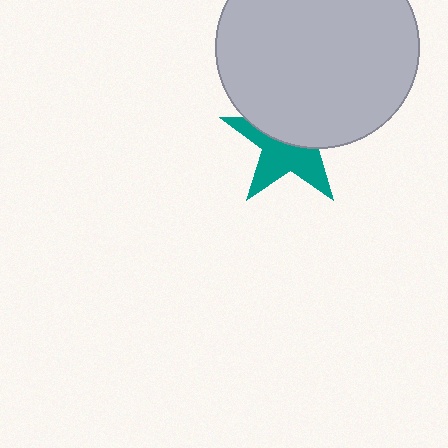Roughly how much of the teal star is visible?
About half of it is visible (roughly 50%).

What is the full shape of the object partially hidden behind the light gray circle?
The partially hidden object is a teal star.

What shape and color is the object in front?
The object in front is a light gray circle.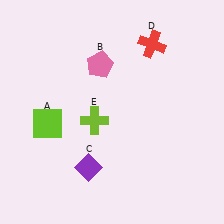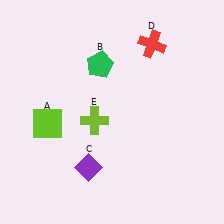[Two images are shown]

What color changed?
The pentagon (B) changed from pink in Image 1 to green in Image 2.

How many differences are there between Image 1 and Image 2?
There is 1 difference between the two images.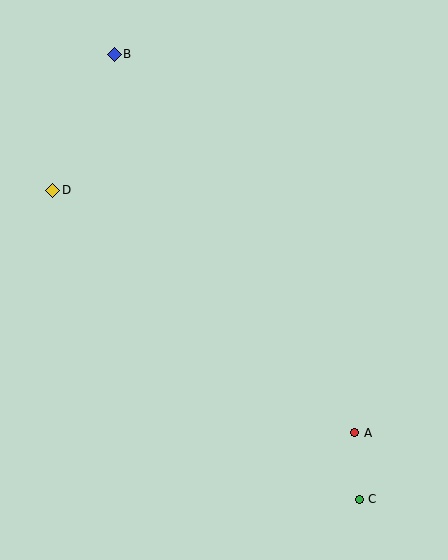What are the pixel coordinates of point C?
Point C is at (359, 499).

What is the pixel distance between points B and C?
The distance between B and C is 508 pixels.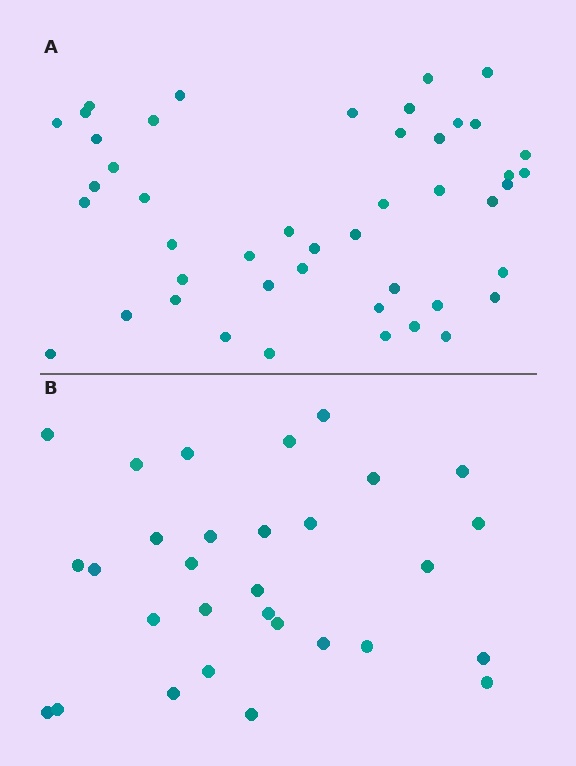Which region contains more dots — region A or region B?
Region A (the top region) has more dots.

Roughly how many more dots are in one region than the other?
Region A has approximately 15 more dots than region B.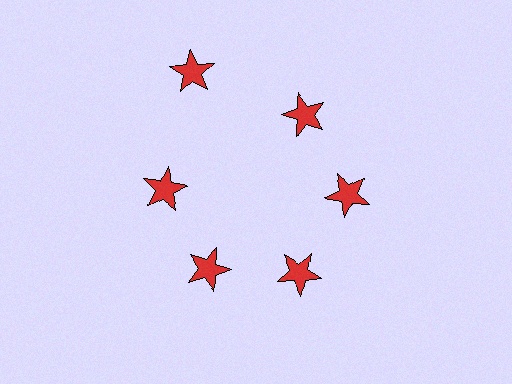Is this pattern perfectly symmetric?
No. The 6 red stars are arranged in a ring, but one element near the 11 o'clock position is pushed outward from the center, breaking the 6-fold rotational symmetry.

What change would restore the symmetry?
The symmetry would be restored by moving it inward, back onto the ring so that all 6 stars sit at equal angles and equal distance from the center.